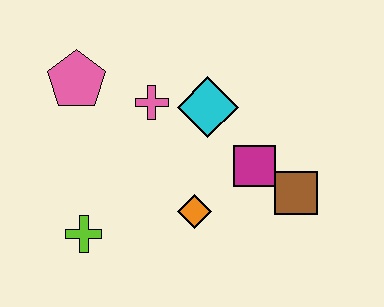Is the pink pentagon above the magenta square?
Yes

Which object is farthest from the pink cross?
The brown square is farthest from the pink cross.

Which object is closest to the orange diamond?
The magenta square is closest to the orange diamond.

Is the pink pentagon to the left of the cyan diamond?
Yes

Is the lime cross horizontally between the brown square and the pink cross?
No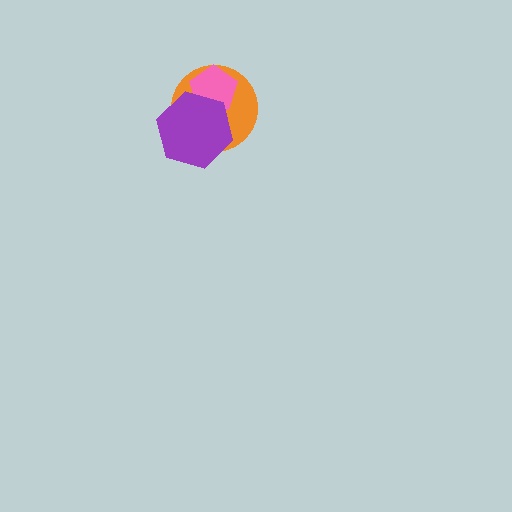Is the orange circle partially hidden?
Yes, it is partially covered by another shape.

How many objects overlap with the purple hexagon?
2 objects overlap with the purple hexagon.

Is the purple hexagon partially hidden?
No, no other shape covers it.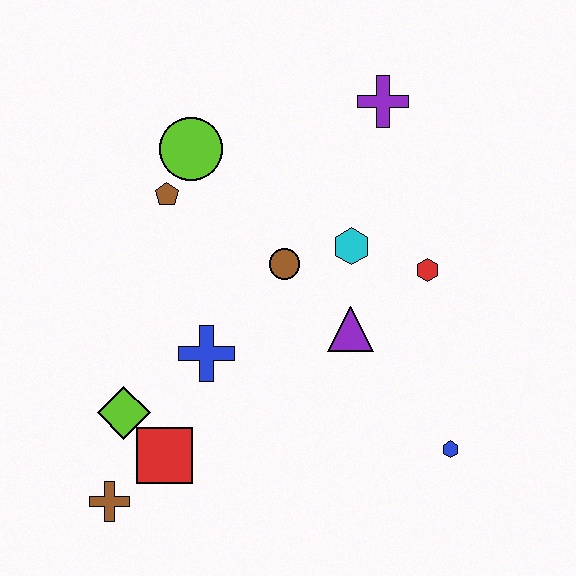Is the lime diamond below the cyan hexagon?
Yes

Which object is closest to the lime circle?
The brown pentagon is closest to the lime circle.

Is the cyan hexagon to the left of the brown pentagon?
No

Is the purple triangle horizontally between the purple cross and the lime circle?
Yes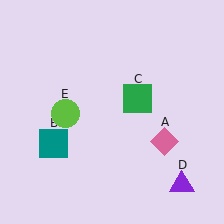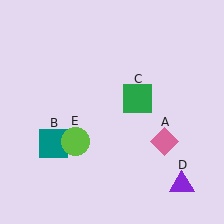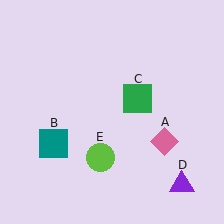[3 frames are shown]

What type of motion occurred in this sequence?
The lime circle (object E) rotated counterclockwise around the center of the scene.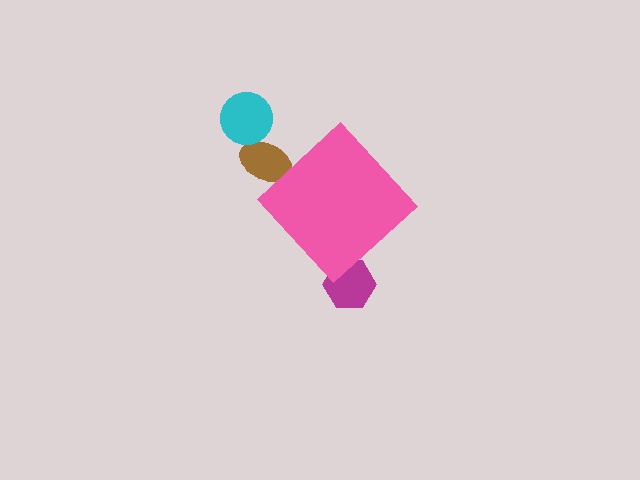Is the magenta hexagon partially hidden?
Yes, the magenta hexagon is partially hidden behind the pink diamond.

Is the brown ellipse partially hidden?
Yes, the brown ellipse is partially hidden behind the pink diamond.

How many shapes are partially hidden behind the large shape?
2 shapes are partially hidden.